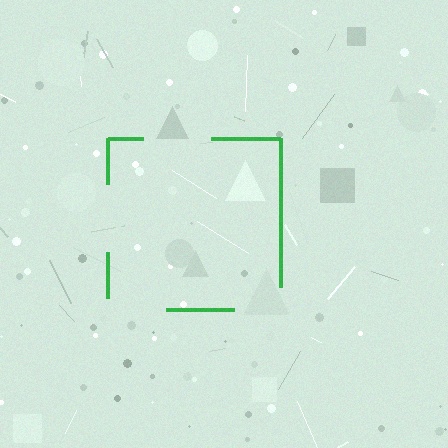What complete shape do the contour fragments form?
The contour fragments form a square.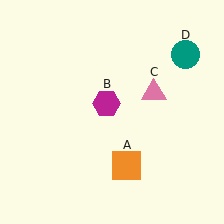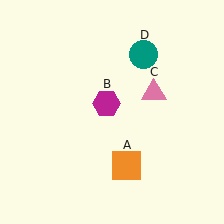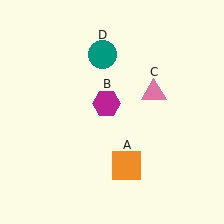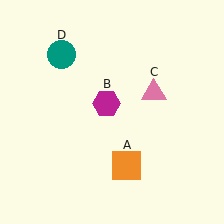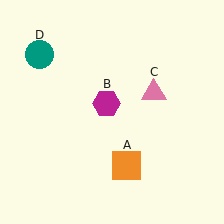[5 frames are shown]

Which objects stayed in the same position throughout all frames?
Orange square (object A) and magenta hexagon (object B) and pink triangle (object C) remained stationary.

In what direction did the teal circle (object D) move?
The teal circle (object D) moved left.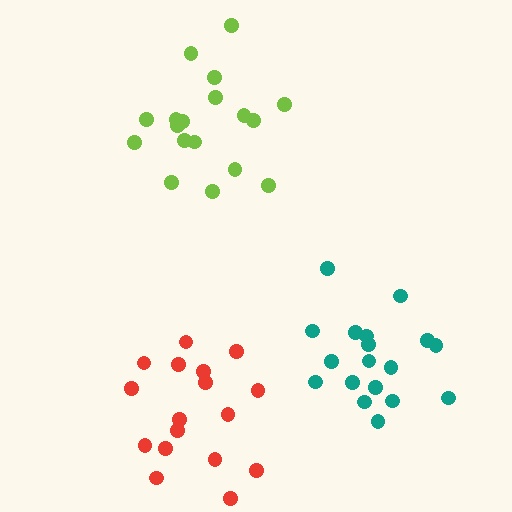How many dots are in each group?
Group 1: 17 dots, Group 2: 18 dots, Group 3: 18 dots (53 total).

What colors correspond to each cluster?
The clusters are colored: red, lime, teal.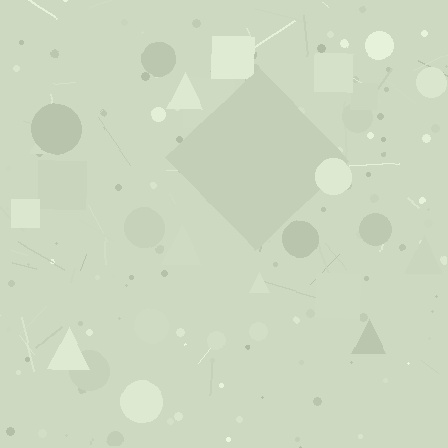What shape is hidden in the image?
A diamond is hidden in the image.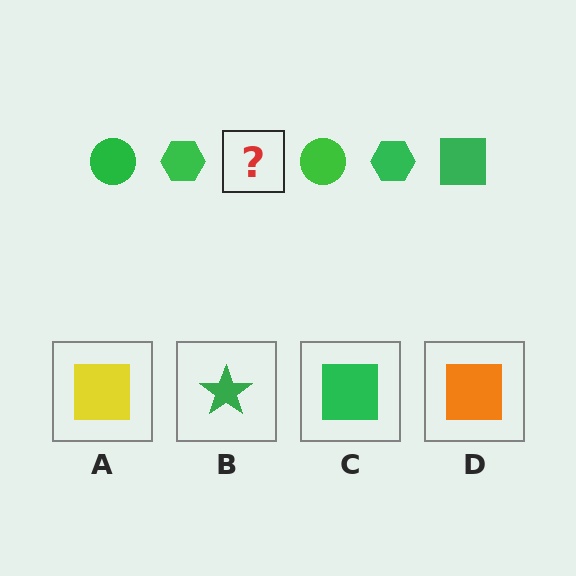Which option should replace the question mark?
Option C.